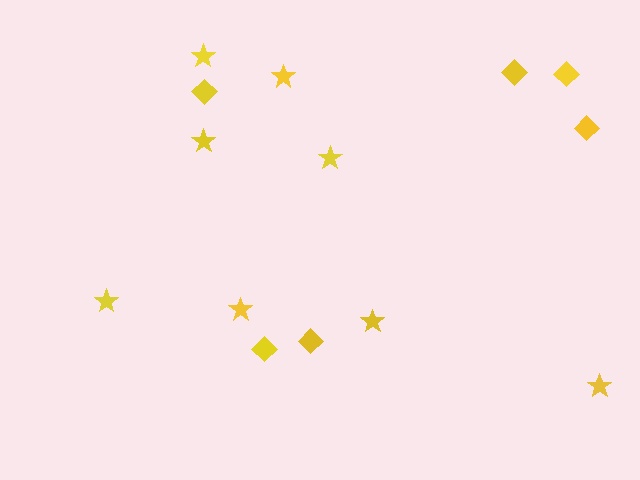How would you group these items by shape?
There are 2 groups: one group of diamonds (6) and one group of stars (8).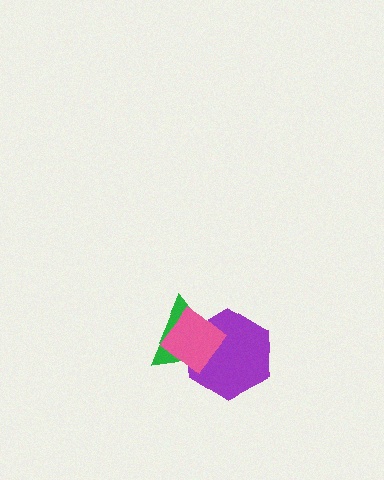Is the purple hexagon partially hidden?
Yes, it is partially covered by another shape.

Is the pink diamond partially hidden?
No, no other shape covers it.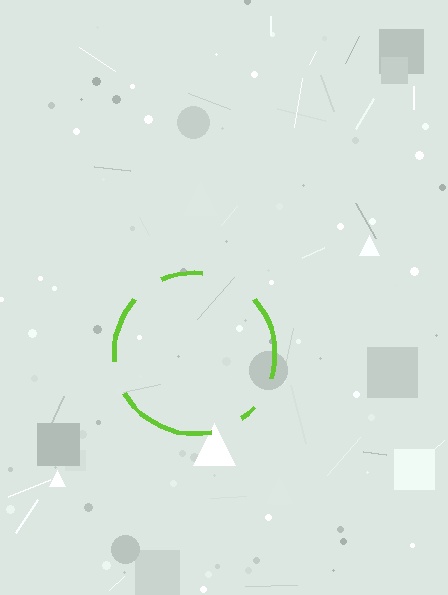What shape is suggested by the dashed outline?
The dashed outline suggests a circle.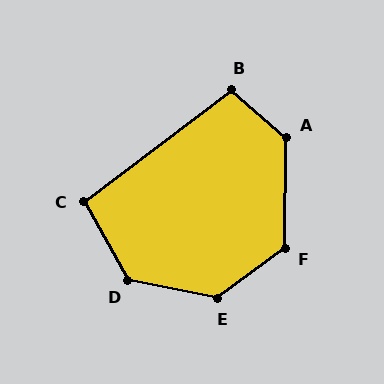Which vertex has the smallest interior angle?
C, at approximately 98 degrees.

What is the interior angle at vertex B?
Approximately 103 degrees (obtuse).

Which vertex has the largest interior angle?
E, at approximately 132 degrees.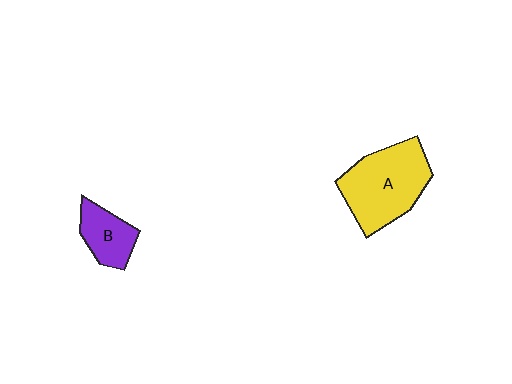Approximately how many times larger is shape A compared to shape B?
Approximately 2.1 times.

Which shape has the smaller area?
Shape B (purple).